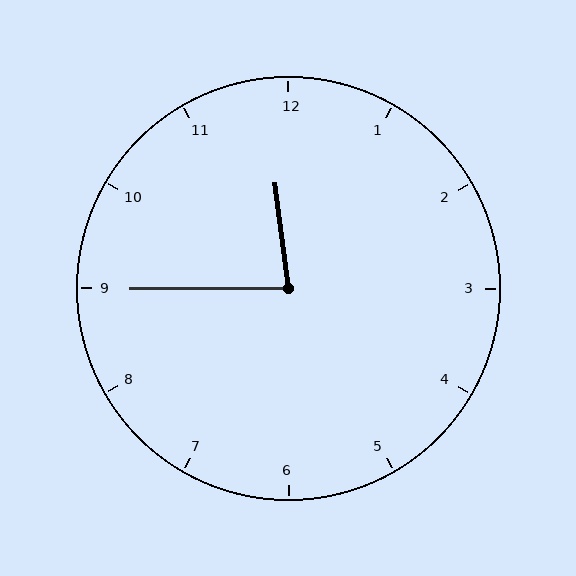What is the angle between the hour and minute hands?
Approximately 82 degrees.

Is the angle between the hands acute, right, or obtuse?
It is acute.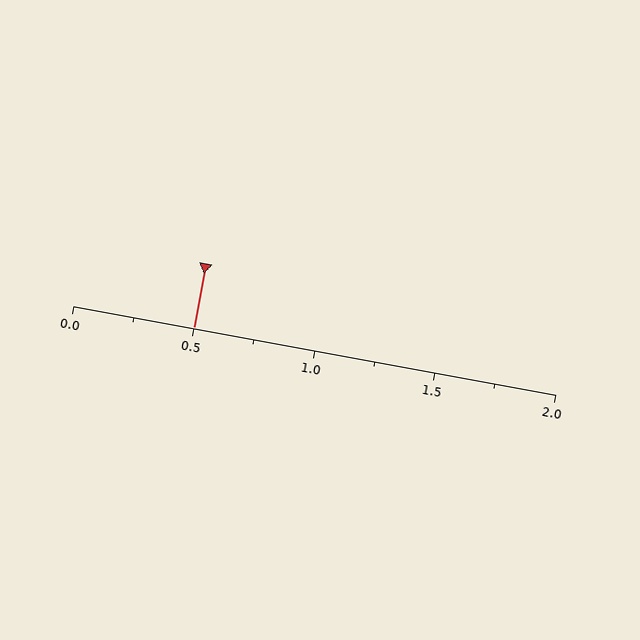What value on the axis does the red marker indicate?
The marker indicates approximately 0.5.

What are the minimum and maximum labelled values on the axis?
The axis runs from 0.0 to 2.0.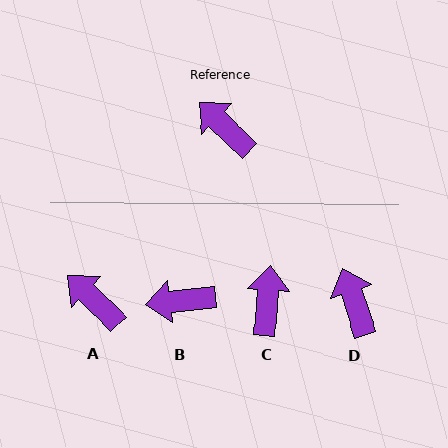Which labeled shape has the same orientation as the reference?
A.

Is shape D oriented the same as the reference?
No, it is off by about 27 degrees.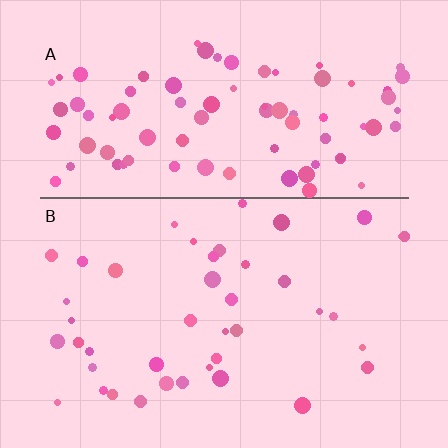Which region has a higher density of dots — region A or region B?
A (the top).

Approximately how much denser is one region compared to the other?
Approximately 2.0× — region A over region B.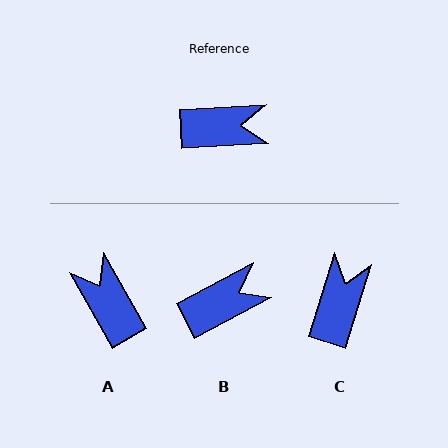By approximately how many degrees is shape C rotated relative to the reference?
Approximately 69 degrees counter-clockwise.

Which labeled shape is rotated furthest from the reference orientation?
A, about 117 degrees away.